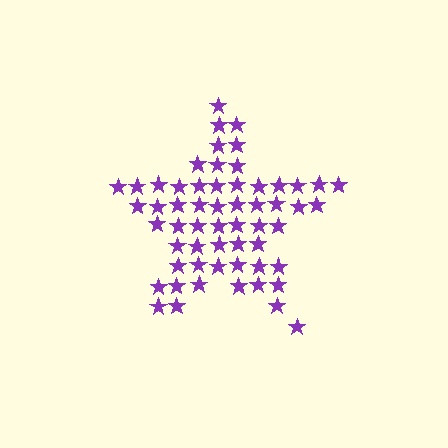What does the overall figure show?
The overall figure shows a star.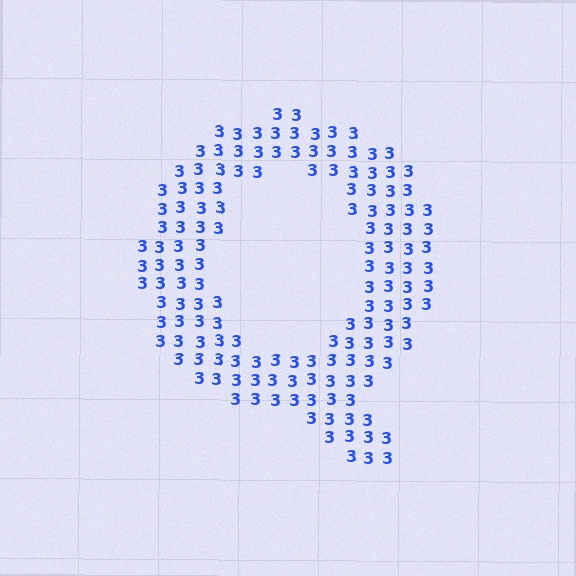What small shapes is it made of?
It is made of small digit 3's.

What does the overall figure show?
The overall figure shows the letter Q.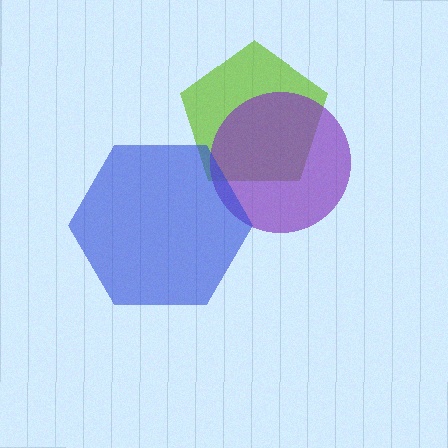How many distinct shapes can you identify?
There are 3 distinct shapes: a lime pentagon, a purple circle, a blue hexagon.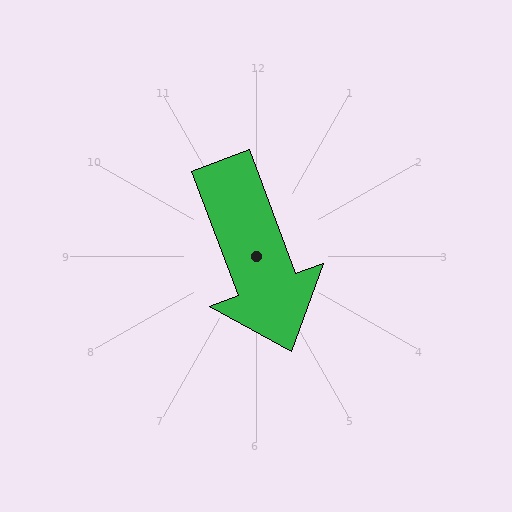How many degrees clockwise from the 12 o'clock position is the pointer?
Approximately 160 degrees.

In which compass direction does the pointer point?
South.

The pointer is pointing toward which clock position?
Roughly 5 o'clock.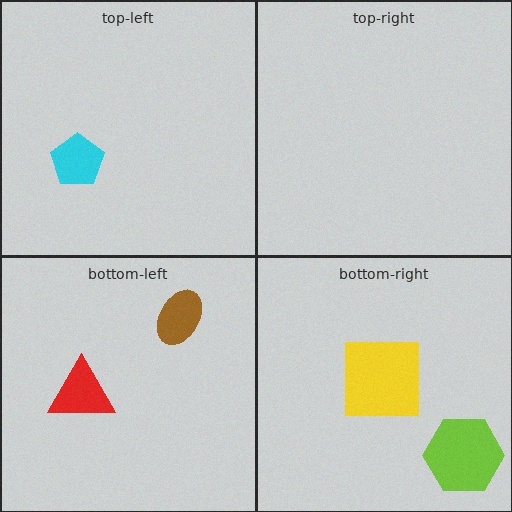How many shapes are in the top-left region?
1.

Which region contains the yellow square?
The bottom-right region.